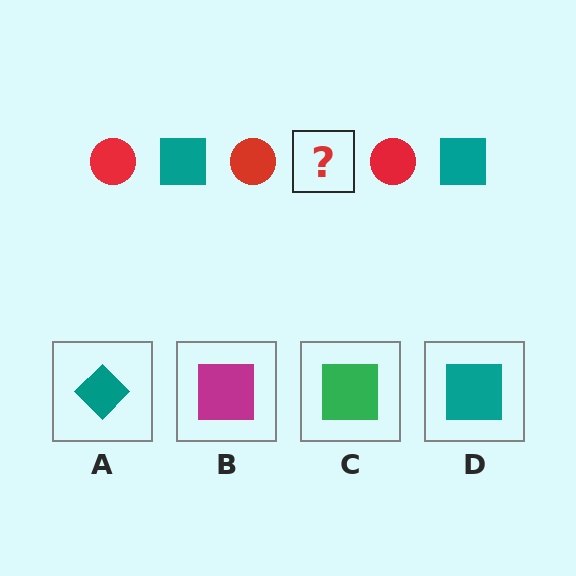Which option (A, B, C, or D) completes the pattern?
D.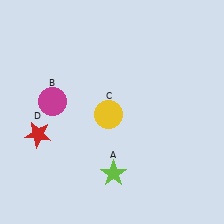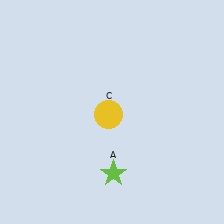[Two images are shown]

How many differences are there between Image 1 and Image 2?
There are 2 differences between the two images.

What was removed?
The magenta circle (B), the red star (D) were removed in Image 2.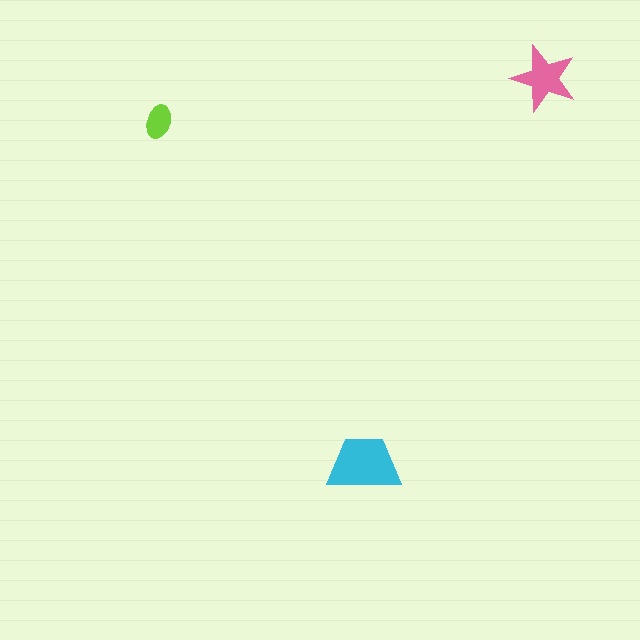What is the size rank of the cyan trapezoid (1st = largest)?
1st.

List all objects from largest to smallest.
The cyan trapezoid, the pink star, the lime ellipse.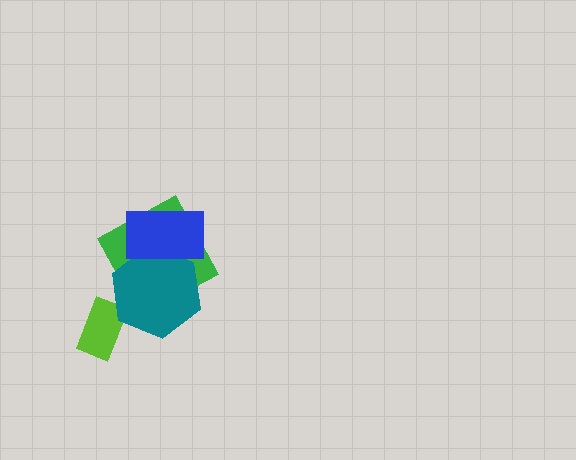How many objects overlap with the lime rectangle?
1 object overlaps with the lime rectangle.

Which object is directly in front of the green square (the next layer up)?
The teal hexagon is directly in front of the green square.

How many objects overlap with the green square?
2 objects overlap with the green square.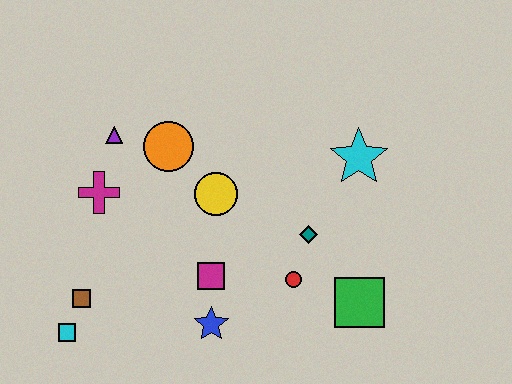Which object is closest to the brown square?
The cyan square is closest to the brown square.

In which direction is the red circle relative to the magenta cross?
The red circle is to the right of the magenta cross.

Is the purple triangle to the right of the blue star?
No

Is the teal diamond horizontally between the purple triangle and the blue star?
No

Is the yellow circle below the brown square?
No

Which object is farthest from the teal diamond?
The cyan square is farthest from the teal diamond.